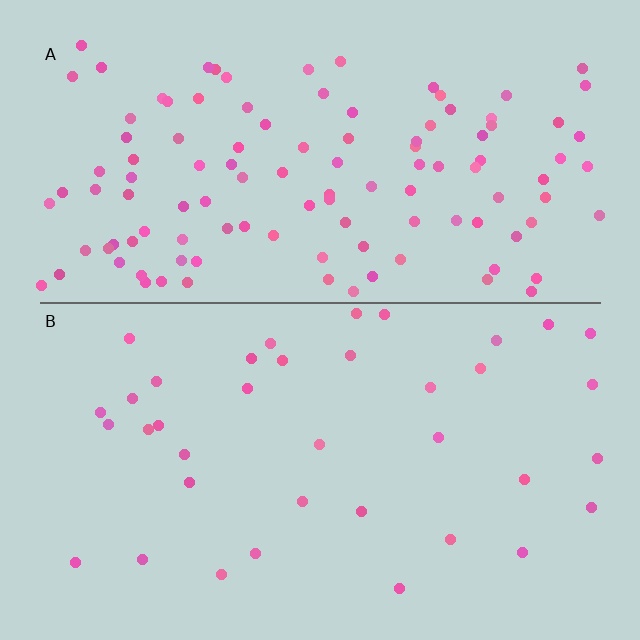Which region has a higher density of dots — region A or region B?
A (the top).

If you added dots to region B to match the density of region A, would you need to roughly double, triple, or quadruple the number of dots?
Approximately triple.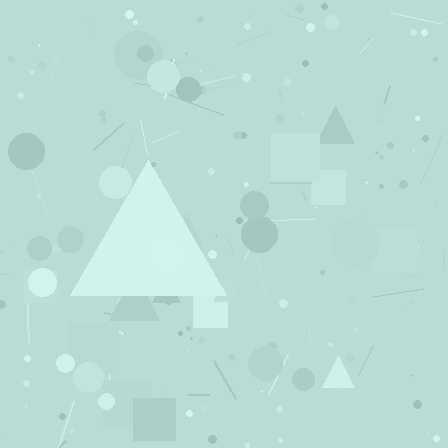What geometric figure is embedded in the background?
A triangle is embedded in the background.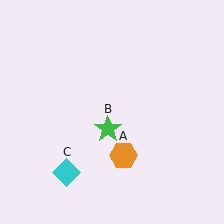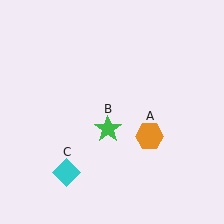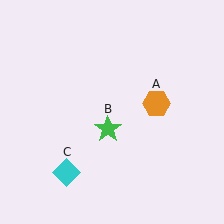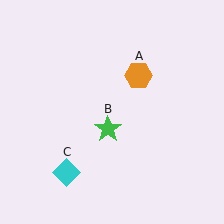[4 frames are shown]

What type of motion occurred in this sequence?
The orange hexagon (object A) rotated counterclockwise around the center of the scene.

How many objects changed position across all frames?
1 object changed position: orange hexagon (object A).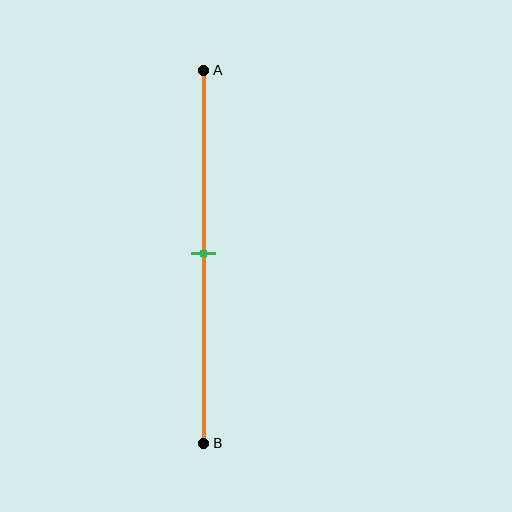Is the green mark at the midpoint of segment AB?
Yes, the mark is approximately at the midpoint.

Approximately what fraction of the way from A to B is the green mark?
The green mark is approximately 50% of the way from A to B.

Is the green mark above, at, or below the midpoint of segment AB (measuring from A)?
The green mark is approximately at the midpoint of segment AB.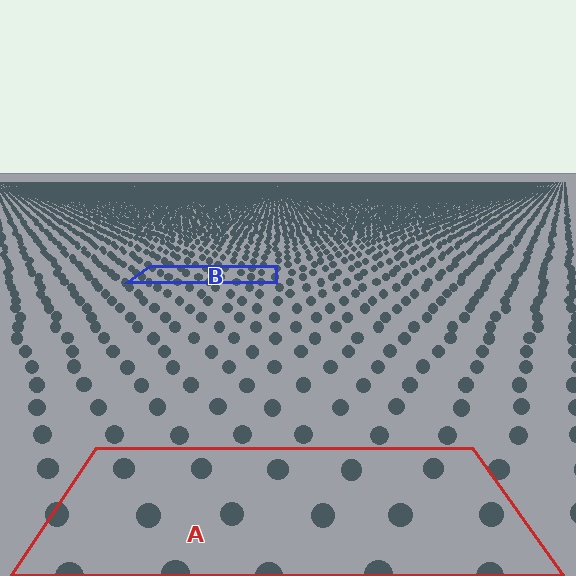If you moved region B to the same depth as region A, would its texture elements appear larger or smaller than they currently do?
They would appear larger. At a closer depth, the same texture elements are projected at a bigger on-screen size.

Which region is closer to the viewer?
Region A is closer. The texture elements there are larger and more spread out.